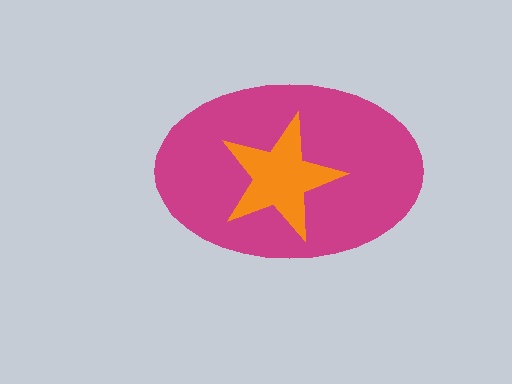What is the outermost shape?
The magenta ellipse.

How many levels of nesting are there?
2.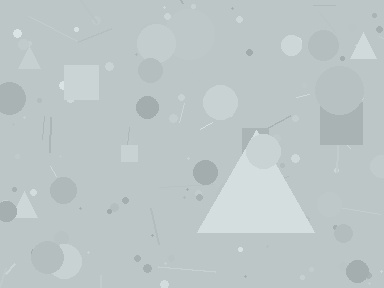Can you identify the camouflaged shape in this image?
The camouflaged shape is a triangle.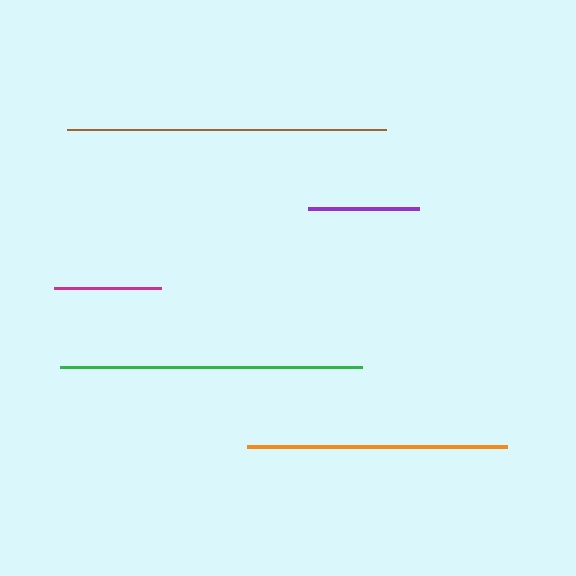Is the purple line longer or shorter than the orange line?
The orange line is longer than the purple line.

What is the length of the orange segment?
The orange segment is approximately 260 pixels long.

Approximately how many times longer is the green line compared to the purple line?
The green line is approximately 2.7 times the length of the purple line.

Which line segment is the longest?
The brown line is the longest at approximately 319 pixels.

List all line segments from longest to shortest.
From longest to shortest: brown, green, orange, purple, magenta.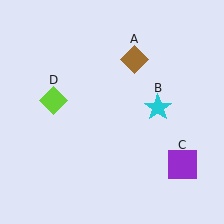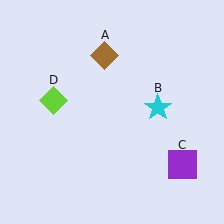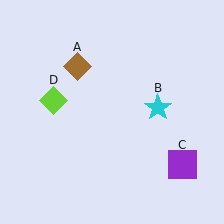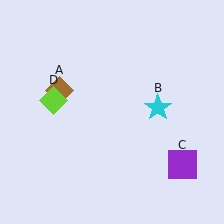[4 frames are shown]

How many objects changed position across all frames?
1 object changed position: brown diamond (object A).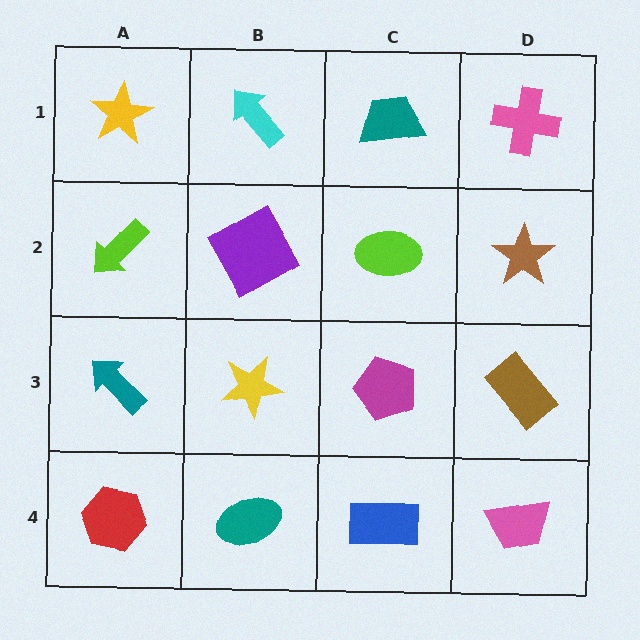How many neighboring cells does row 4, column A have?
2.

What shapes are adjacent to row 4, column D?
A brown rectangle (row 3, column D), a blue rectangle (row 4, column C).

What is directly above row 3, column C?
A lime ellipse.